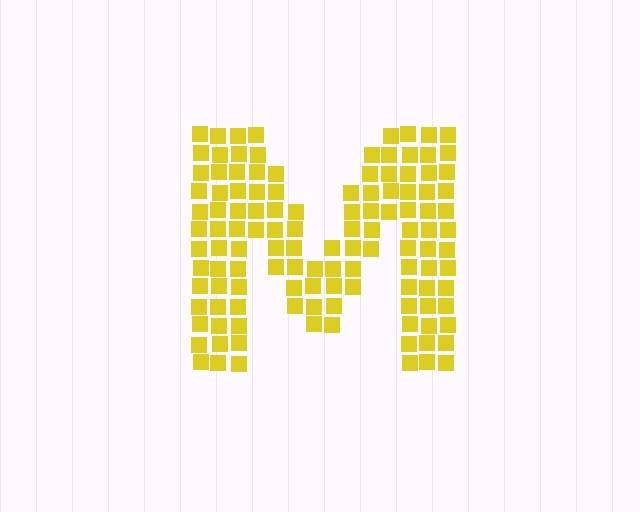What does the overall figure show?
The overall figure shows the letter M.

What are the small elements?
The small elements are squares.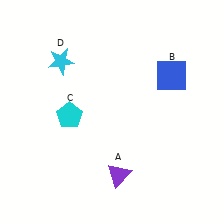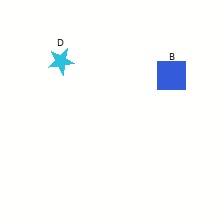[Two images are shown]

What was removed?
The cyan pentagon (C), the purple triangle (A) were removed in Image 2.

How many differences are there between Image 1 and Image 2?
There are 2 differences between the two images.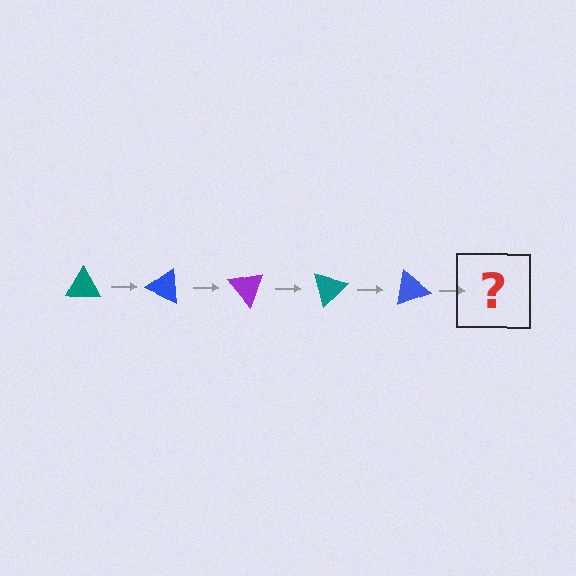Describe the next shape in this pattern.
It should be a purple triangle, rotated 125 degrees from the start.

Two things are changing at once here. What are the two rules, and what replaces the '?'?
The two rules are that it rotates 25 degrees each step and the color cycles through teal, blue, and purple. The '?' should be a purple triangle, rotated 125 degrees from the start.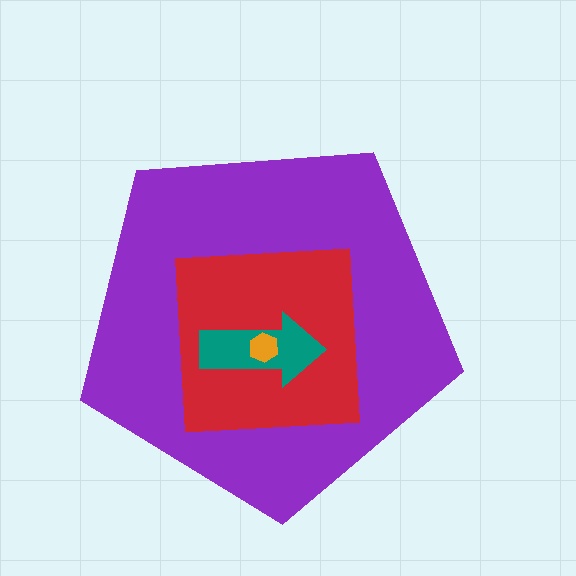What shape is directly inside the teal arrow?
The orange hexagon.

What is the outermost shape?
The purple pentagon.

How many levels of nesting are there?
4.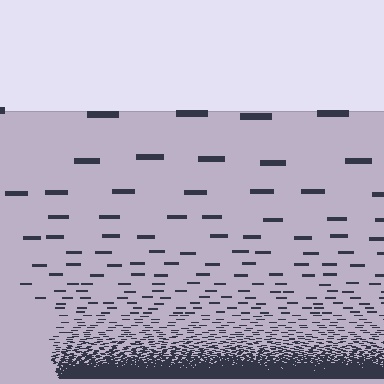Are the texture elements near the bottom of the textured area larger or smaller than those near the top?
Smaller. The gradient is inverted — elements near the bottom are smaller and denser.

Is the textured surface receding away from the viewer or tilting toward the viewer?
The surface appears to tilt toward the viewer. Texture elements get larger and sparser toward the top.